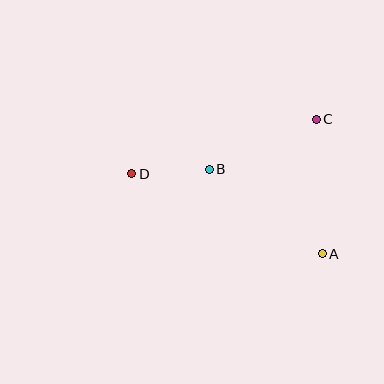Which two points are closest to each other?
Points B and D are closest to each other.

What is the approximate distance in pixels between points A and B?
The distance between A and B is approximately 141 pixels.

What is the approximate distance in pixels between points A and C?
The distance between A and C is approximately 135 pixels.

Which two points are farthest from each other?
Points A and D are farthest from each other.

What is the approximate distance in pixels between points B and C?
The distance between B and C is approximately 118 pixels.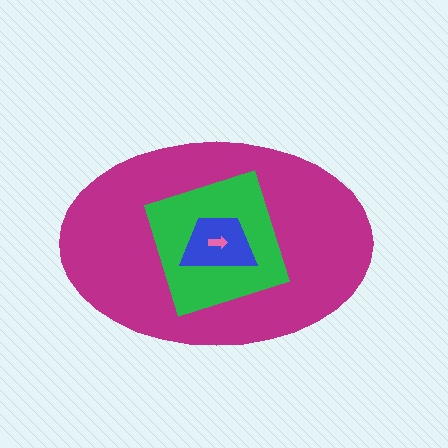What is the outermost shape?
The magenta ellipse.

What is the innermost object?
The pink arrow.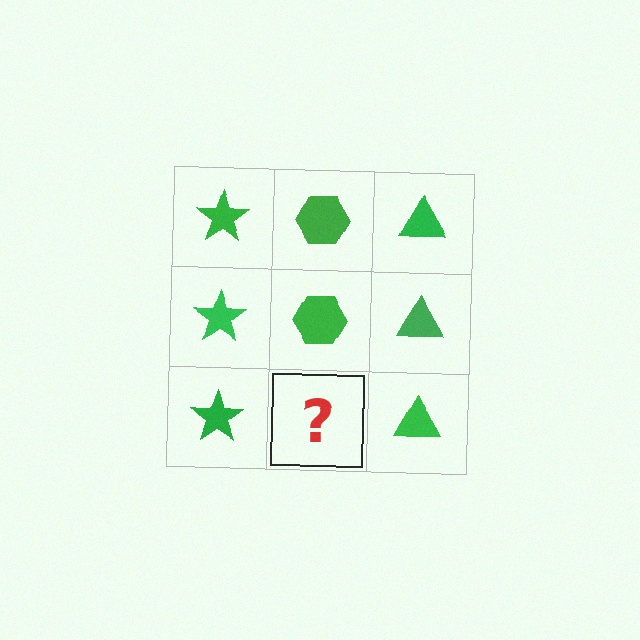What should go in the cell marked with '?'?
The missing cell should contain a green hexagon.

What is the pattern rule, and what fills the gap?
The rule is that each column has a consistent shape. The gap should be filled with a green hexagon.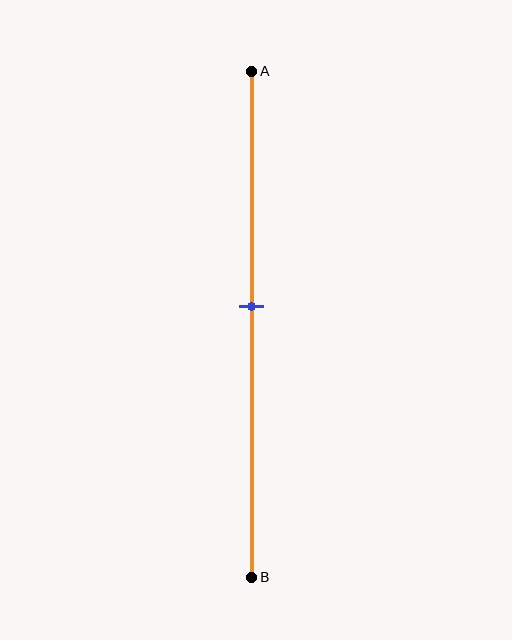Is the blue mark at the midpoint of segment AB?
No, the mark is at about 45% from A, not at the 50% midpoint.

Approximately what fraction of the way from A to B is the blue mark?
The blue mark is approximately 45% of the way from A to B.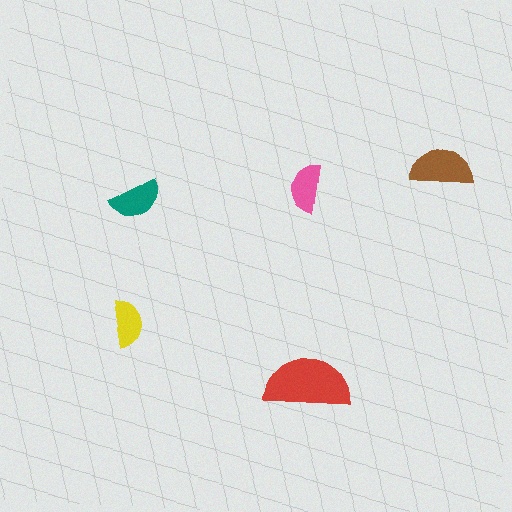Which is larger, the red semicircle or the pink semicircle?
The red one.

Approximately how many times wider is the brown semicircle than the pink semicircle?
About 1.5 times wider.